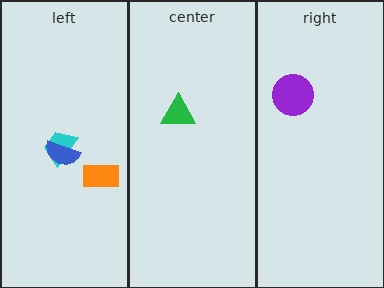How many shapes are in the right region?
1.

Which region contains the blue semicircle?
The left region.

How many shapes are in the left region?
3.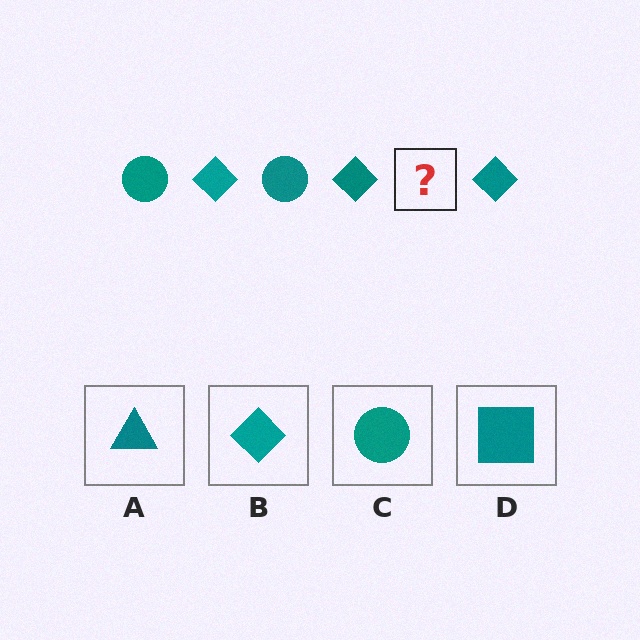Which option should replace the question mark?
Option C.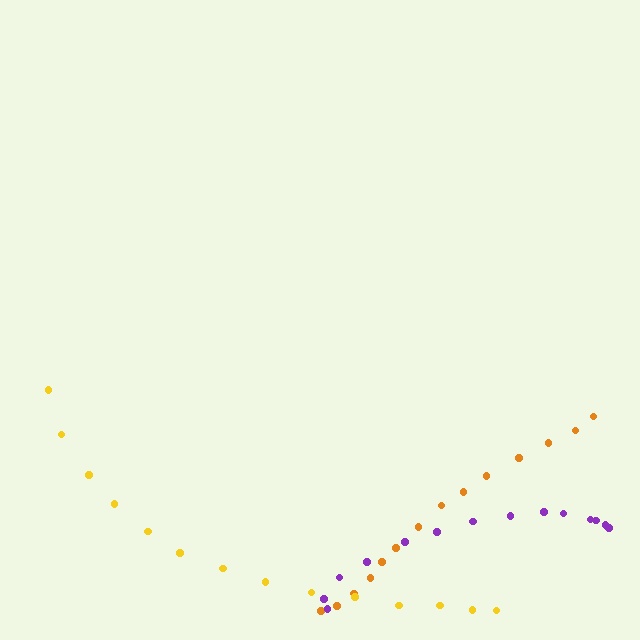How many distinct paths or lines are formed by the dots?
There are 3 distinct paths.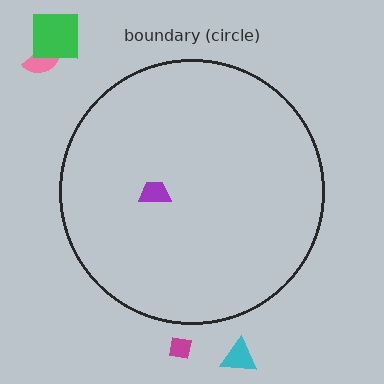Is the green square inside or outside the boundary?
Outside.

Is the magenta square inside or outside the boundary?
Outside.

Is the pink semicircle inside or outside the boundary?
Outside.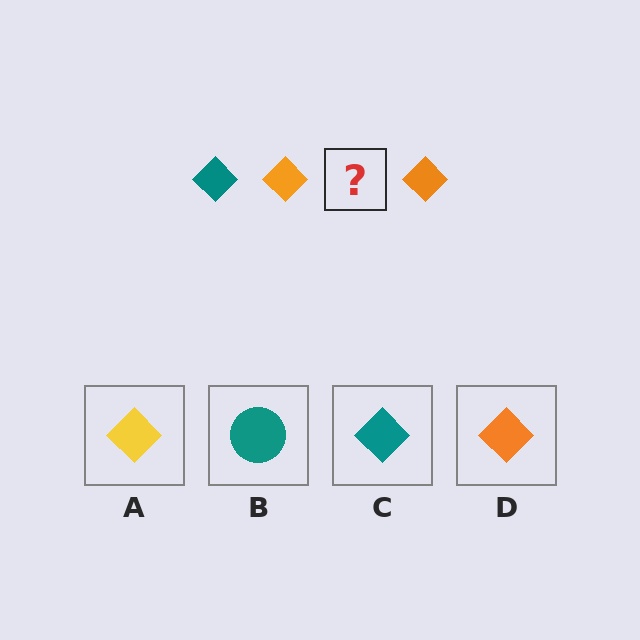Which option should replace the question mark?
Option C.